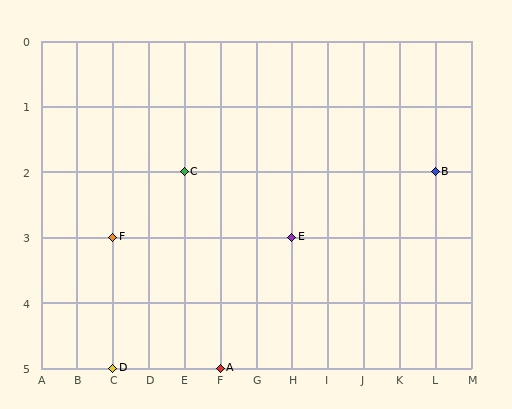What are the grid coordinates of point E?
Point E is at grid coordinates (H, 3).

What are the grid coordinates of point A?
Point A is at grid coordinates (F, 5).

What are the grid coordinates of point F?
Point F is at grid coordinates (C, 3).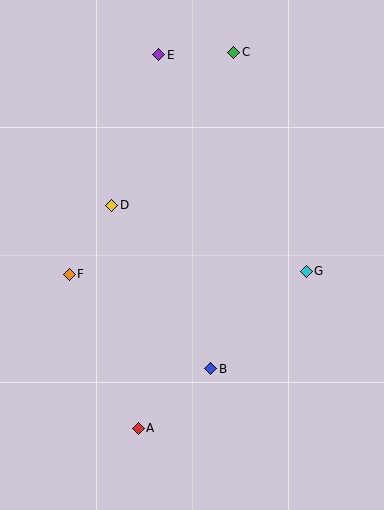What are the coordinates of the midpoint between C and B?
The midpoint between C and B is at (222, 211).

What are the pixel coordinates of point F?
Point F is at (69, 274).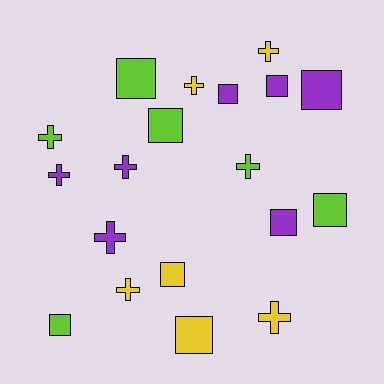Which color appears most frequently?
Purple, with 7 objects.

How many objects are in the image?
There are 19 objects.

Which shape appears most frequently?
Square, with 10 objects.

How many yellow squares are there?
There are 2 yellow squares.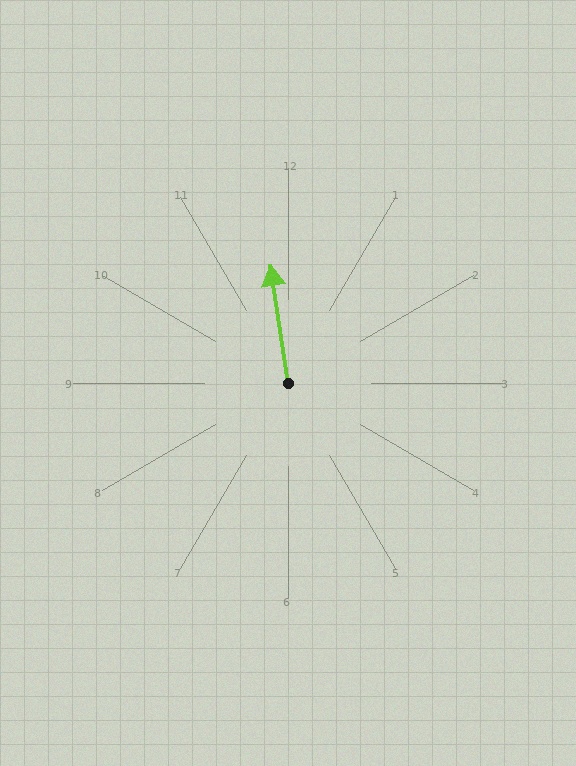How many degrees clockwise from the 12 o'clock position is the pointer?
Approximately 351 degrees.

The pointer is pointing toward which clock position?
Roughly 12 o'clock.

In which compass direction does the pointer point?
North.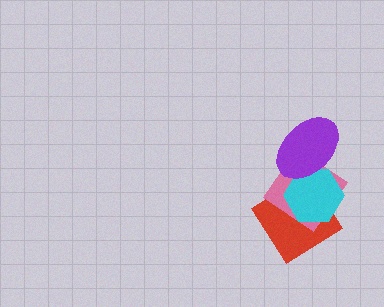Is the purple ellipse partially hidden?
No, no other shape covers it.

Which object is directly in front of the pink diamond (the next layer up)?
The cyan hexagon is directly in front of the pink diamond.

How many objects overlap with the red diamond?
2 objects overlap with the red diamond.